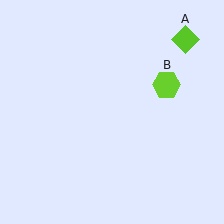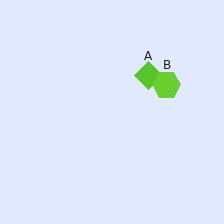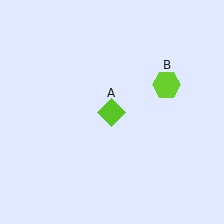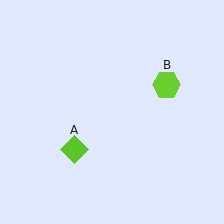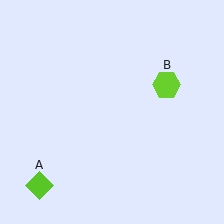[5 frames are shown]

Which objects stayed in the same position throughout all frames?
Lime hexagon (object B) remained stationary.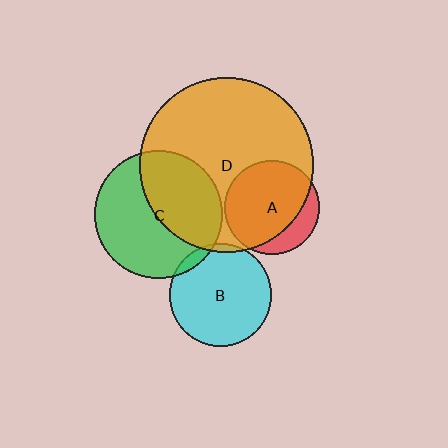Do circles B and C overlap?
Yes.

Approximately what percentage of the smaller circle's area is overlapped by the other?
Approximately 5%.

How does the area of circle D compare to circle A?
Approximately 3.4 times.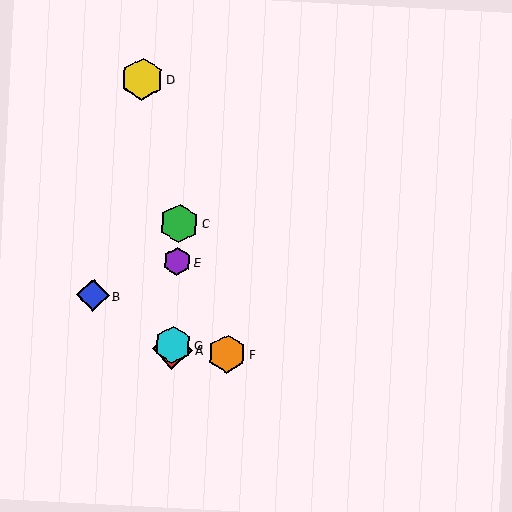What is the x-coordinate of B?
Object B is at x≈93.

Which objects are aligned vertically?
Objects A, C, E, G are aligned vertically.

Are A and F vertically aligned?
No, A is at x≈173 and F is at x≈227.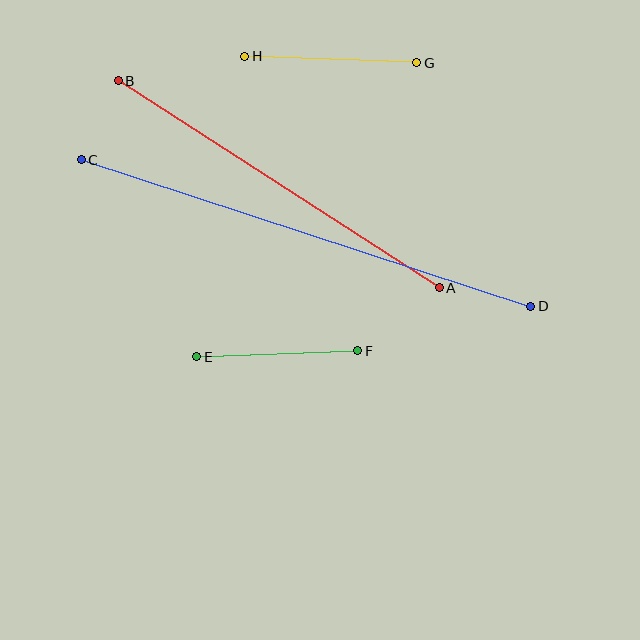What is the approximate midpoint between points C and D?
The midpoint is at approximately (306, 233) pixels.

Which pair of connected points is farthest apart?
Points C and D are farthest apart.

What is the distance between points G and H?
The distance is approximately 172 pixels.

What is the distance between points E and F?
The distance is approximately 161 pixels.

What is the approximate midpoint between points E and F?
The midpoint is at approximately (277, 354) pixels.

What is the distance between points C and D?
The distance is approximately 473 pixels.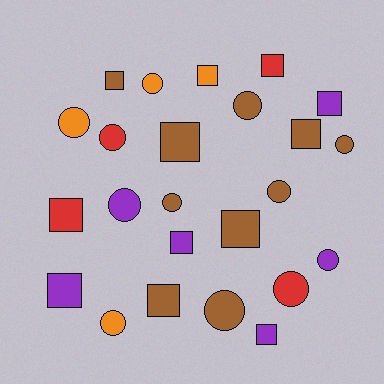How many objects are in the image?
There are 24 objects.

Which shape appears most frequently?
Circle, with 12 objects.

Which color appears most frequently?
Brown, with 10 objects.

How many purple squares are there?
There are 4 purple squares.